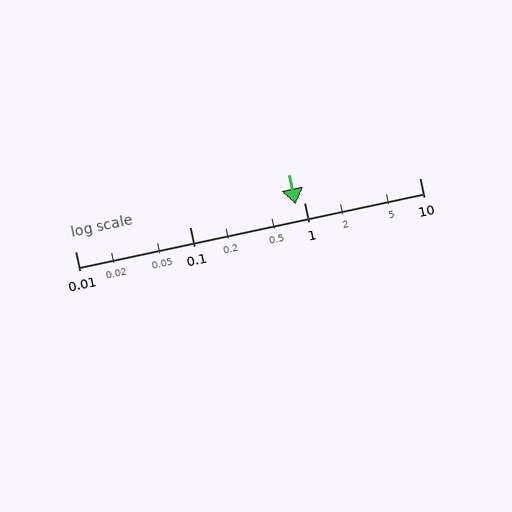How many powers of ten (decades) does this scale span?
The scale spans 3 decades, from 0.01 to 10.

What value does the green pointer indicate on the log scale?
The pointer indicates approximately 0.83.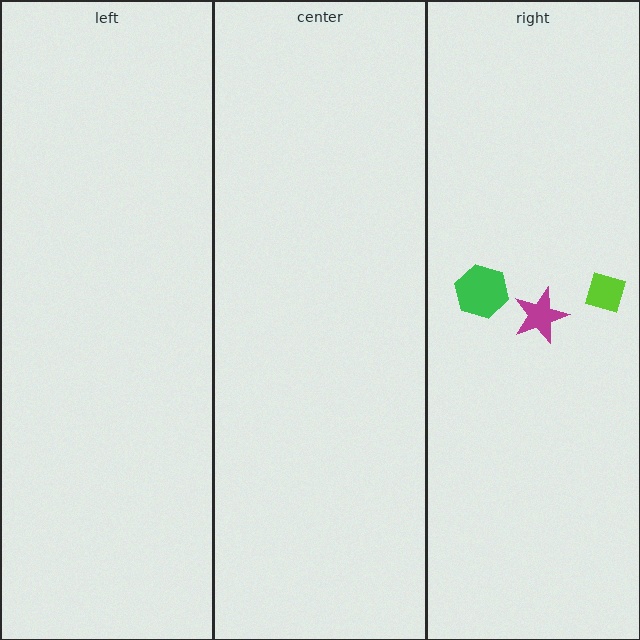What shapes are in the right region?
The magenta star, the green hexagon, the lime diamond.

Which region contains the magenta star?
The right region.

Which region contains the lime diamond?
The right region.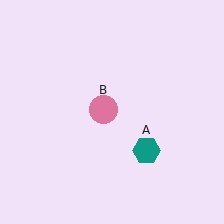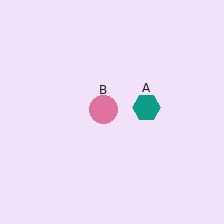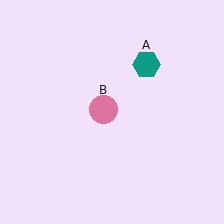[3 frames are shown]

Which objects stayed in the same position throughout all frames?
Pink circle (object B) remained stationary.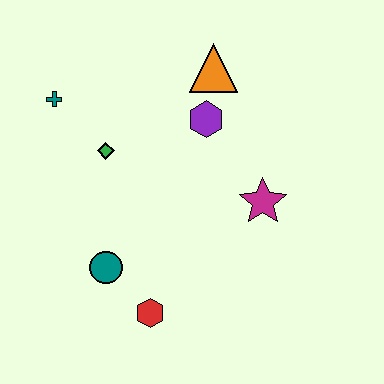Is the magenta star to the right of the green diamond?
Yes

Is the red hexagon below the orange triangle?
Yes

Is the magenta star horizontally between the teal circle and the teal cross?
No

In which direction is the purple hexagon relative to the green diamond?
The purple hexagon is to the right of the green diamond.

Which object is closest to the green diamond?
The teal cross is closest to the green diamond.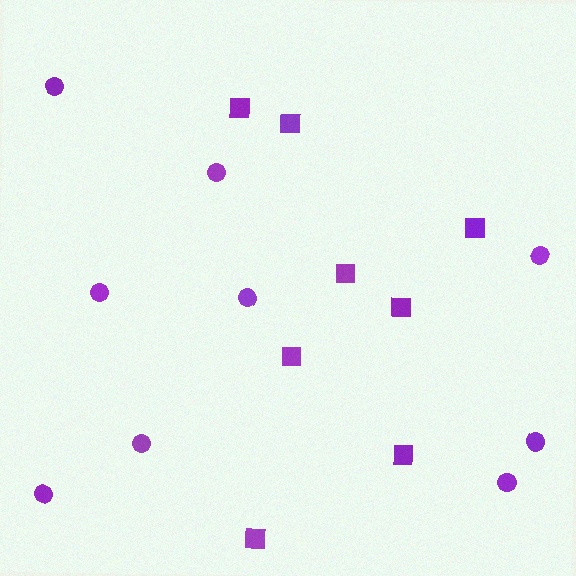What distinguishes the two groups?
There are 2 groups: one group of circles (9) and one group of squares (8).